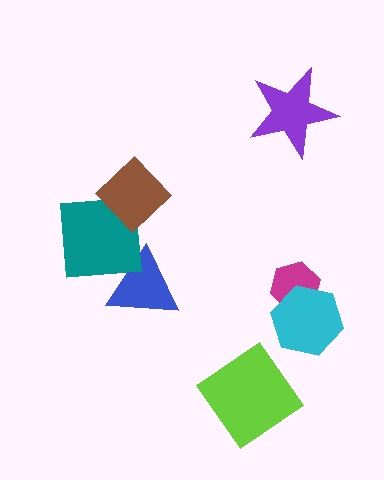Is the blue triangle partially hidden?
Yes, it is partially covered by another shape.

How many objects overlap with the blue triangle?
1 object overlaps with the blue triangle.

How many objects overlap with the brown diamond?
1 object overlaps with the brown diamond.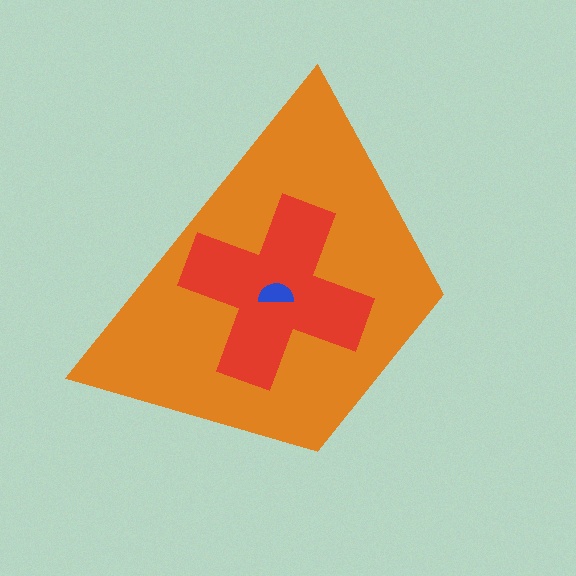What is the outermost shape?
The orange trapezoid.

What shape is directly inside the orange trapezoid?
The red cross.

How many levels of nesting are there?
3.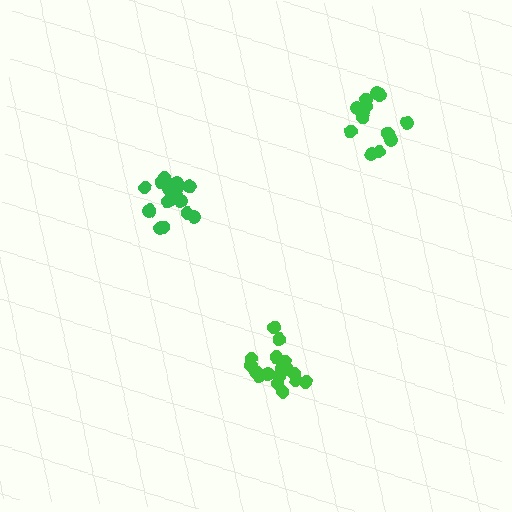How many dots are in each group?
Group 1: 13 dots, Group 2: 16 dots, Group 3: 17 dots (46 total).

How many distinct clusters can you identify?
There are 3 distinct clusters.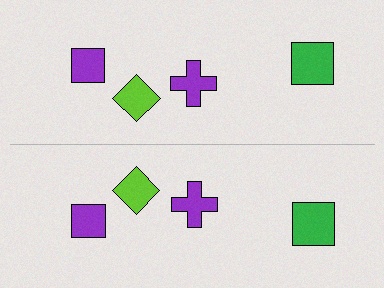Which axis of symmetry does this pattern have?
The pattern has a horizontal axis of symmetry running through the center of the image.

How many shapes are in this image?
There are 8 shapes in this image.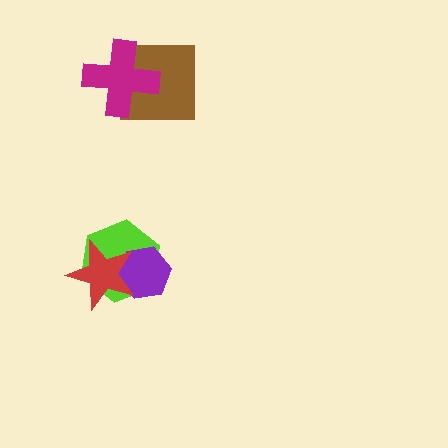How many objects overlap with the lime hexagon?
2 objects overlap with the lime hexagon.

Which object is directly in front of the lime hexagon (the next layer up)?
The purple hexagon is directly in front of the lime hexagon.